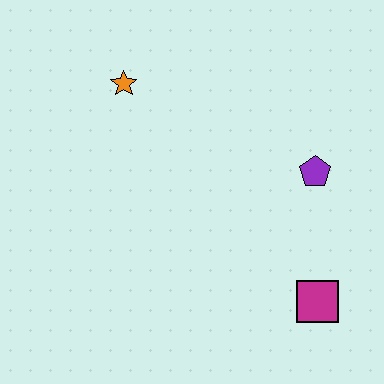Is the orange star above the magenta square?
Yes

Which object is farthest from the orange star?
The magenta square is farthest from the orange star.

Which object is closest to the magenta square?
The purple pentagon is closest to the magenta square.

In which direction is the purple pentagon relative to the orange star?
The purple pentagon is to the right of the orange star.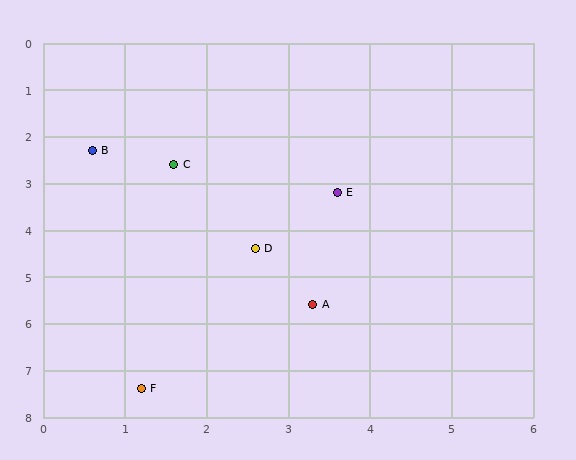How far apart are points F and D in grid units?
Points F and D are about 3.3 grid units apart.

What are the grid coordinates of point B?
Point B is at approximately (0.6, 2.3).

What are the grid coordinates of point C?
Point C is at approximately (1.6, 2.6).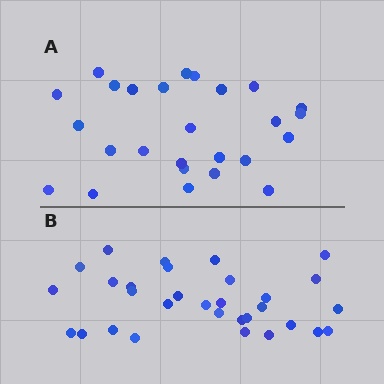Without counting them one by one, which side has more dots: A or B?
Region B (the bottom region) has more dots.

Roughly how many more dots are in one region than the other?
Region B has about 5 more dots than region A.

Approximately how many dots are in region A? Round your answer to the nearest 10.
About 30 dots. (The exact count is 26, which rounds to 30.)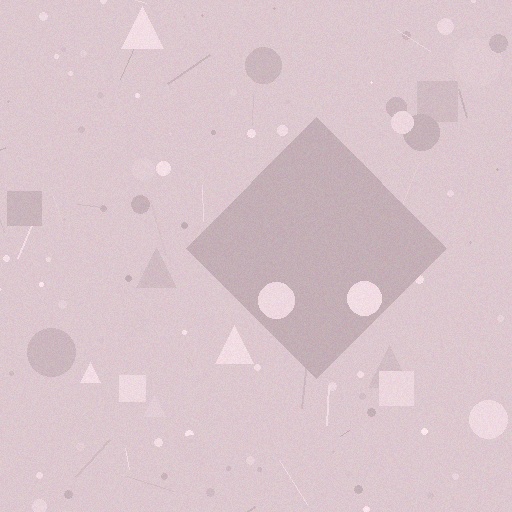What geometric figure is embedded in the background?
A diamond is embedded in the background.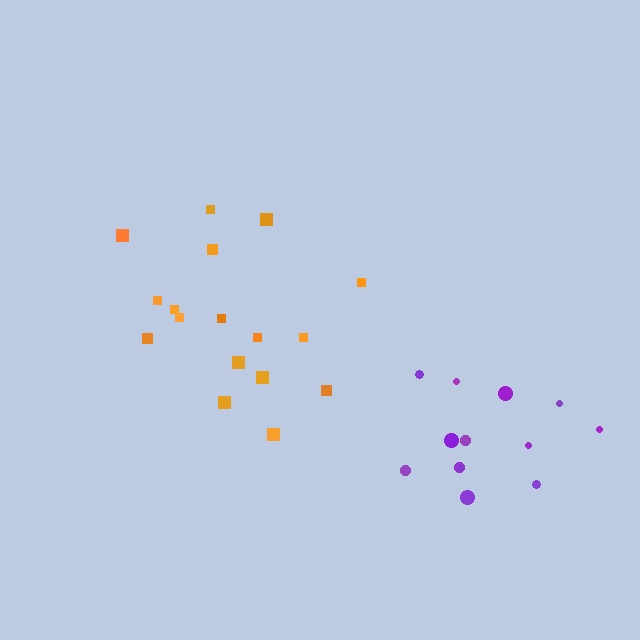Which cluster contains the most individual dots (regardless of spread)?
Orange (17).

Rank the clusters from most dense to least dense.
purple, orange.